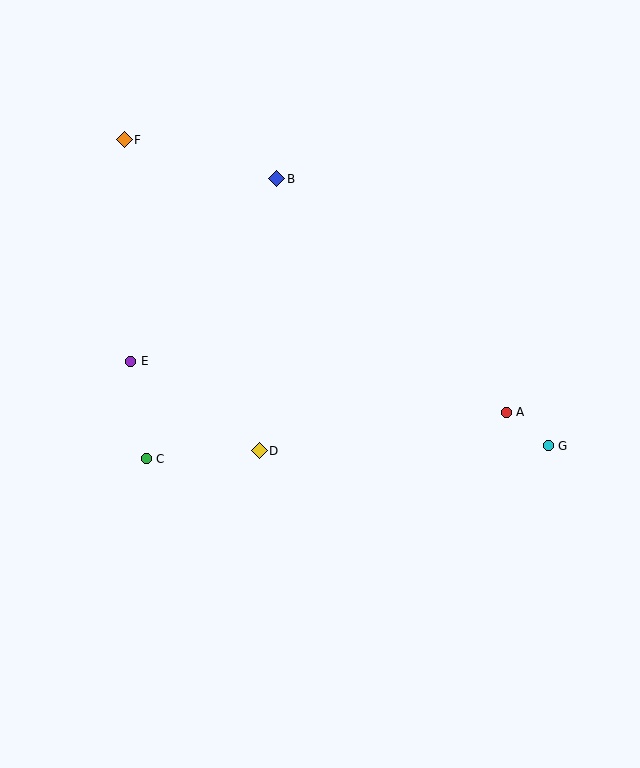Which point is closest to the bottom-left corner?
Point C is closest to the bottom-left corner.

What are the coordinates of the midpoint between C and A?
The midpoint between C and A is at (326, 436).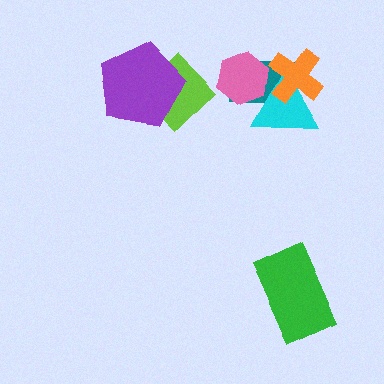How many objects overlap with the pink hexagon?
2 objects overlap with the pink hexagon.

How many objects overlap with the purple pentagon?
1 object overlaps with the purple pentagon.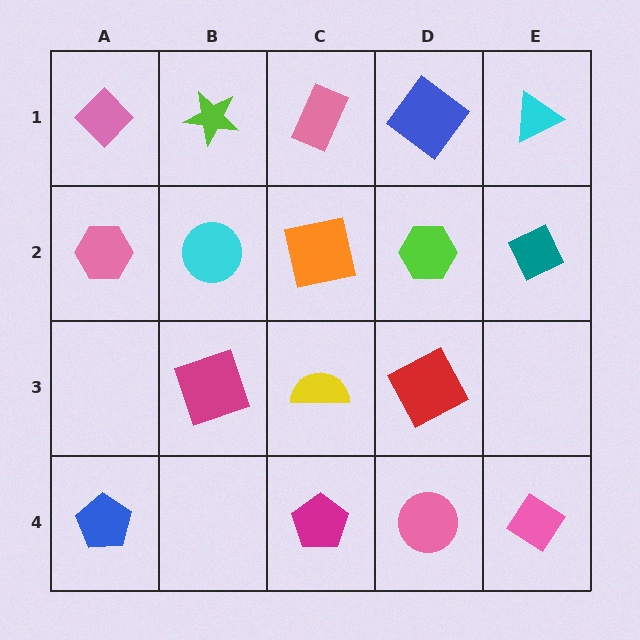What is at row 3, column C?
A yellow semicircle.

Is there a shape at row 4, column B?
No, that cell is empty.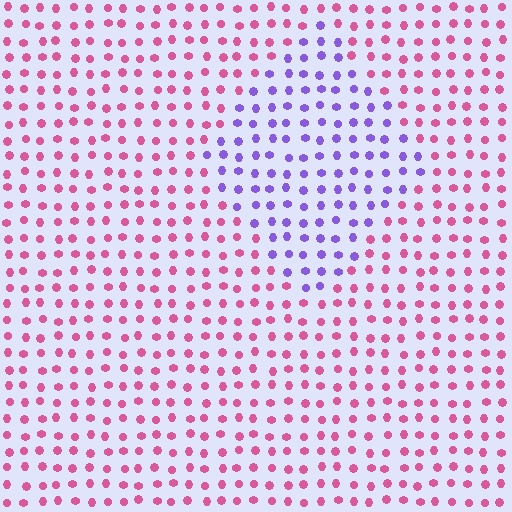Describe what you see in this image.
The image is filled with small pink elements in a uniform arrangement. A diamond-shaped region is visible where the elements are tinted to a slightly different hue, forming a subtle color boundary.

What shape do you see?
I see a diamond.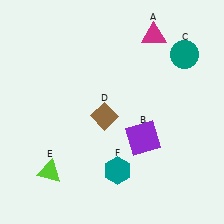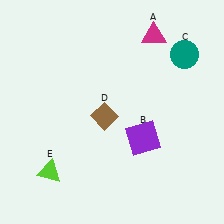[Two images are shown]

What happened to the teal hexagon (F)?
The teal hexagon (F) was removed in Image 2. It was in the bottom-right area of Image 1.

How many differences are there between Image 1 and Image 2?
There is 1 difference between the two images.